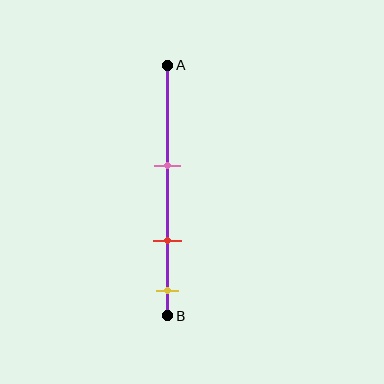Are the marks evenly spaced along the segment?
Yes, the marks are approximately evenly spaced.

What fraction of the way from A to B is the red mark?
The red mark is approximately 70% (0.7) of the way from A to B.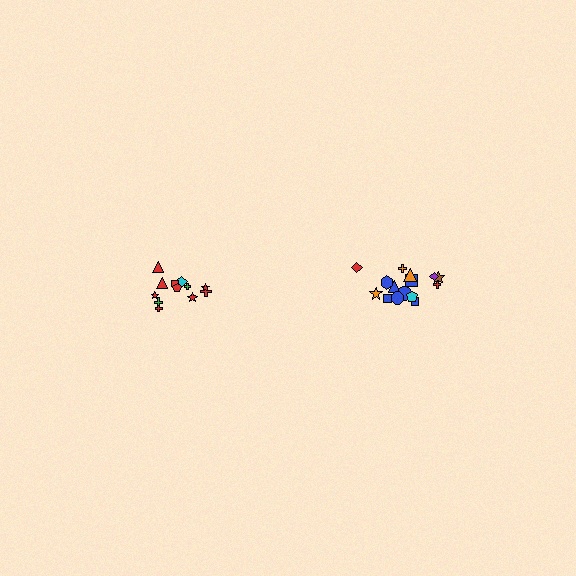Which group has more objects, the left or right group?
The right group.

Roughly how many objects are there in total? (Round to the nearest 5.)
Roughly 25 objects in total.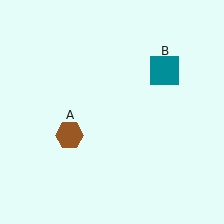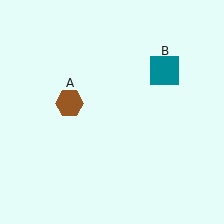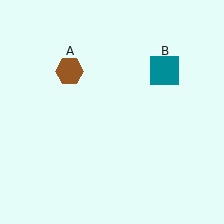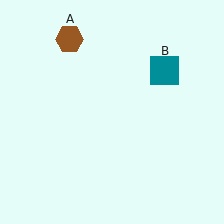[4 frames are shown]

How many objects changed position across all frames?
1 object changed position: brown hexagon (object A).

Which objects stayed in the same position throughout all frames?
Teal square (object B) remained stationary.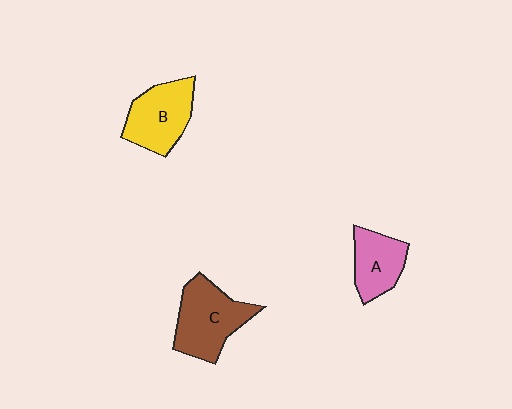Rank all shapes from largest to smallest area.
From largest to smallest: C (brown), B (yellow), A (pink).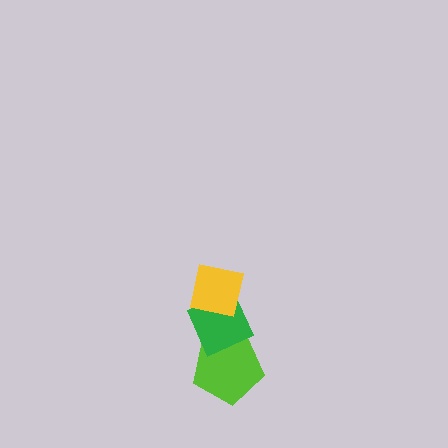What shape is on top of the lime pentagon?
The green diamond is on top of the lime pentagon.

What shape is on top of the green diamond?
The yellow square is on top of the green diamond.